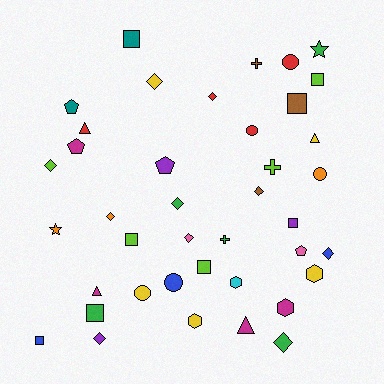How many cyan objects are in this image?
There is 1 cyan object.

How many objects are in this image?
There are 40 objects.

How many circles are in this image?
There are 5 circles.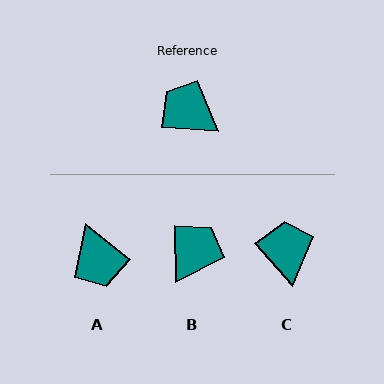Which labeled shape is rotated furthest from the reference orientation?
A, about 146 degrees away.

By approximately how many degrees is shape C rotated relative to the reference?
Approximately 46 degrees clockwise.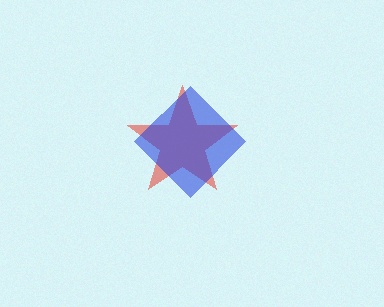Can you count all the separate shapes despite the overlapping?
Yes, there are 2 separate shapes.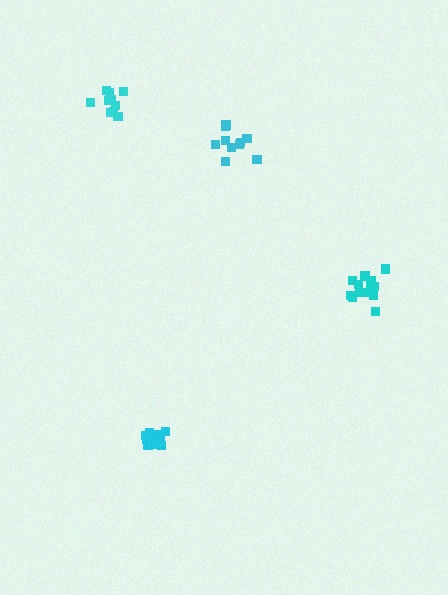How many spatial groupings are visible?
There are 4 spatial groupings.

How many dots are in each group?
Group 1: 10 dots, Group 2: 10 dots, Group 3: 14 dots, Group 4: 11 dots (45 total).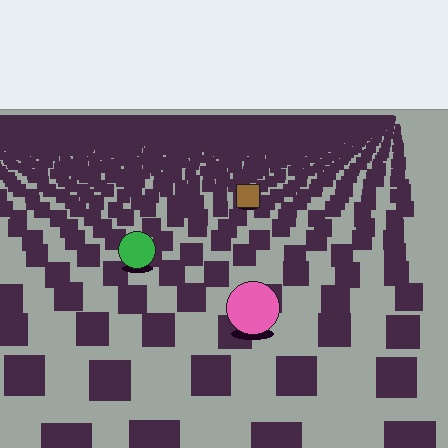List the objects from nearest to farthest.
From nearest to farthest: the pink circle, the green circle, the brown square.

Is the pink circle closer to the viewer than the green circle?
Yes. The pink circle is closer — you can tell from the texture gradient: the ground texture is coarser near it.